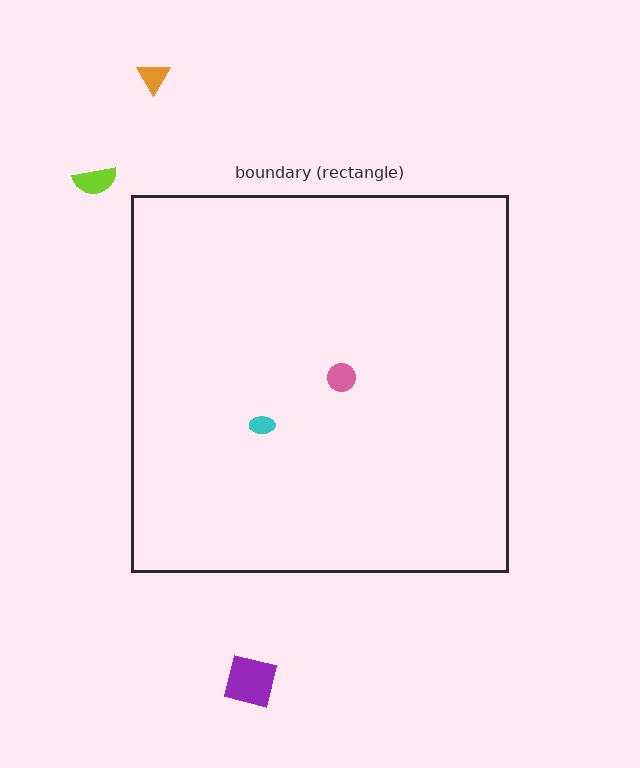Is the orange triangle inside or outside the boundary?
Outside.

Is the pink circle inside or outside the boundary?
Inside.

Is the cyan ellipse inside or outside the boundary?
Inside.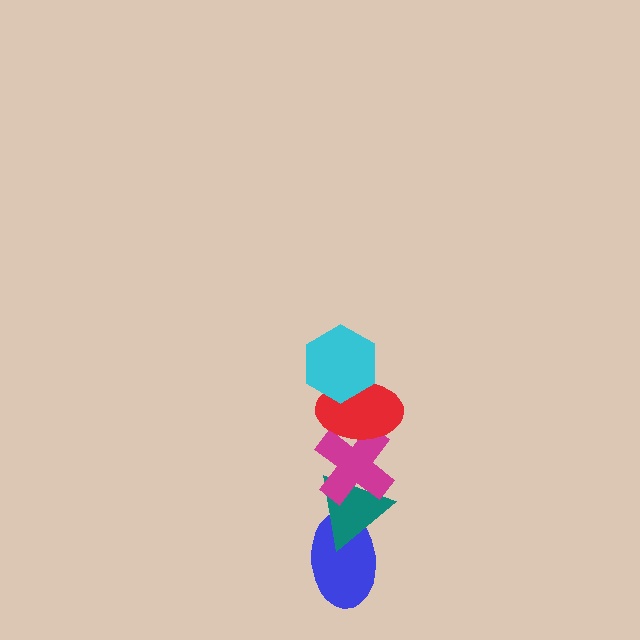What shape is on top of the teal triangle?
The magenta cross is on top of the teal triangle.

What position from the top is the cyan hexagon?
The cyan hexagon is 1st from the top.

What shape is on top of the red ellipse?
The cyan hexagon is on top of the red ellipse.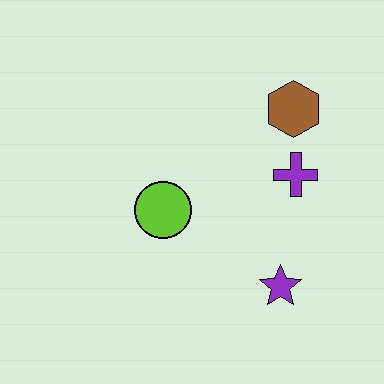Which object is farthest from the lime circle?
The brown hexagon is farthest from the lime circle.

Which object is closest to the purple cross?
The brown hexagon is closest to the purple cross.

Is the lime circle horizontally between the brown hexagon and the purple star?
No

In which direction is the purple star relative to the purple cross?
The purple star is below the purple cross.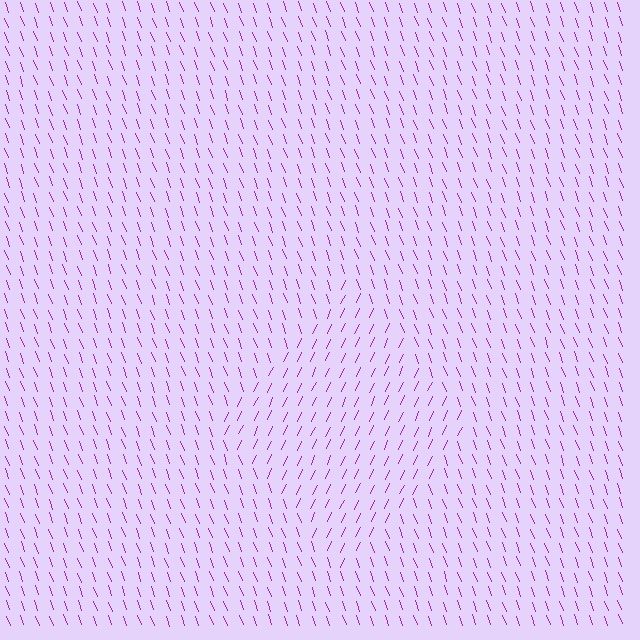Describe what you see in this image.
The image is filled with small purple line segments. A diamond region in the image has lines oriented differently from the surrounding lines, creating a visible texture boundary.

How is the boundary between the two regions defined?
The boundary is defined purely by a change in line orientation (approximately 45 degrees difference). All lines are the same color and thickness.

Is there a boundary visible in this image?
Yes, there is a texture boundary formed by a change in line orientation.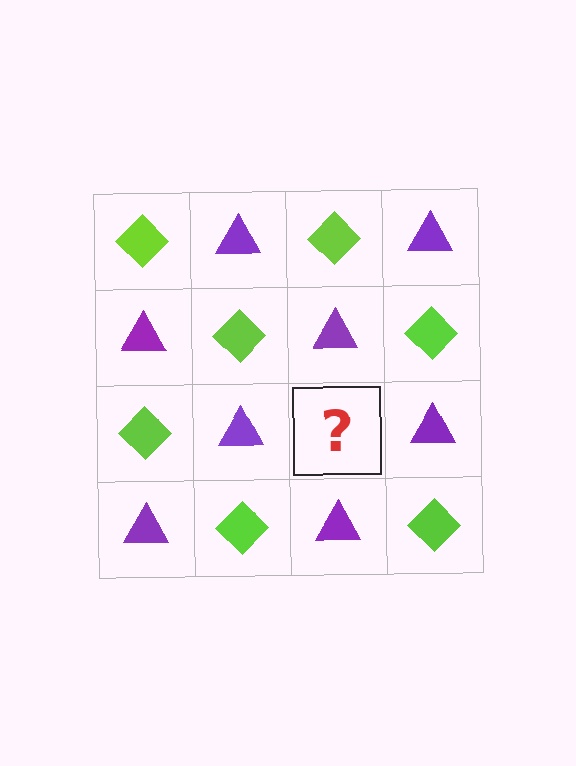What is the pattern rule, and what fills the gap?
The rule is that it alternates lime diamond and purple triangle in a checkerboard pattern. The gap should be filled with a lime diamond.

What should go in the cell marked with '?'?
The missing cell should contain a lime diamond.